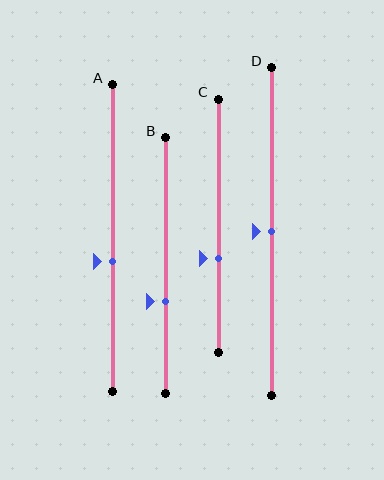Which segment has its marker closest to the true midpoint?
Segment D has its marker closest to the true midpoint.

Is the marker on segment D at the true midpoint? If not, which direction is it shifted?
Yes, the marker on segment D is at the true midpoint.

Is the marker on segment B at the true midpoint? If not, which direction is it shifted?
No, the marker on segment B is shifted downward by about 14% of the segment length.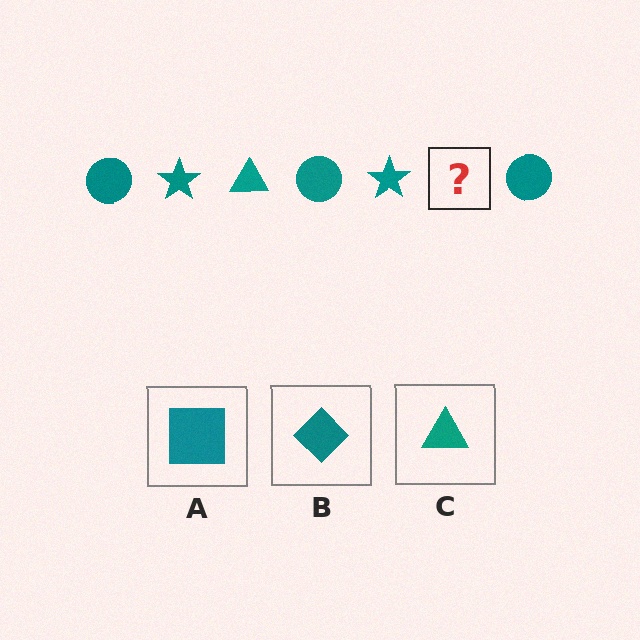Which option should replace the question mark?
Option C.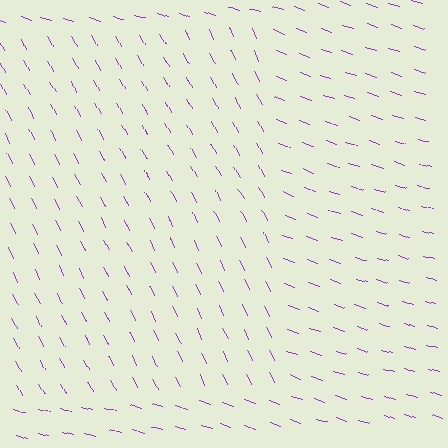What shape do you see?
I see a rectangle.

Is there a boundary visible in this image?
Yes, there is a texture boundary formed by a change in line orientation.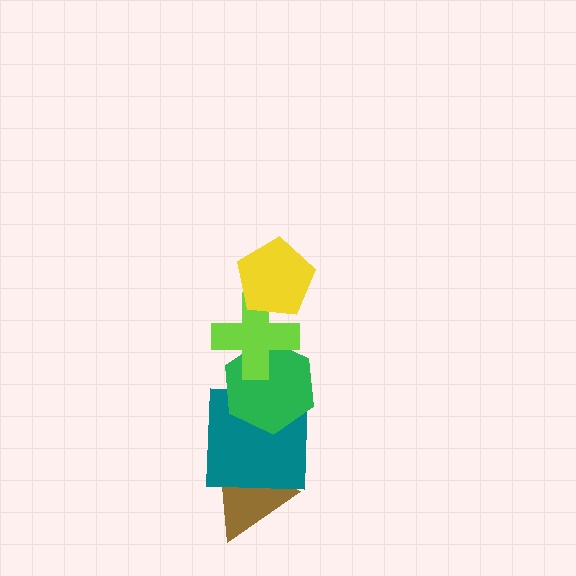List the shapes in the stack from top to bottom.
From top to bottom: the yellow pentagon, the lime cross, the green hexagon, the teal square, the brown triangle.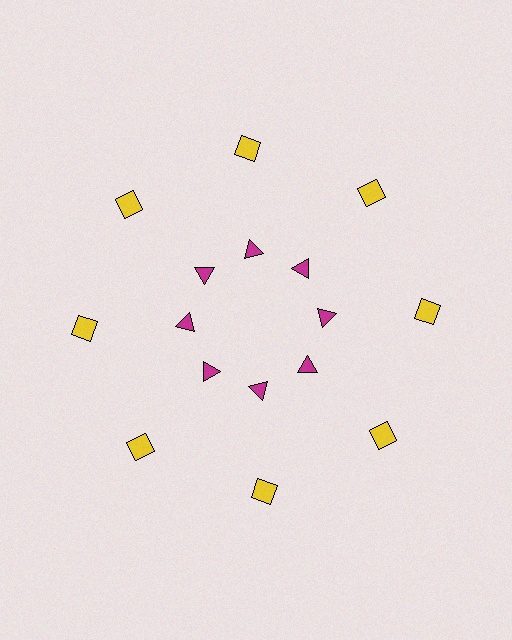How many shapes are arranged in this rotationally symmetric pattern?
There are 16 shapes, arranged in 8 groups of 2.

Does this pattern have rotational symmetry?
Yes, this pattern has 8-fold rotational symmetry. It looks the same after rotating 45 degrees around the center.